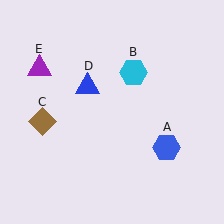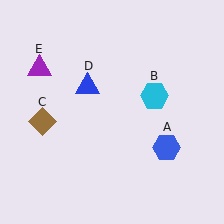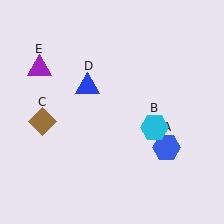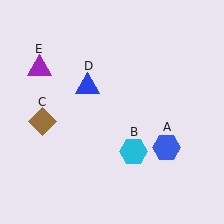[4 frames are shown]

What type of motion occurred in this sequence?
The cyan hexagon (object B) rotated clockwise around the center of the scene.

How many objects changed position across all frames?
1 object changed position: cyan hexagon (object B).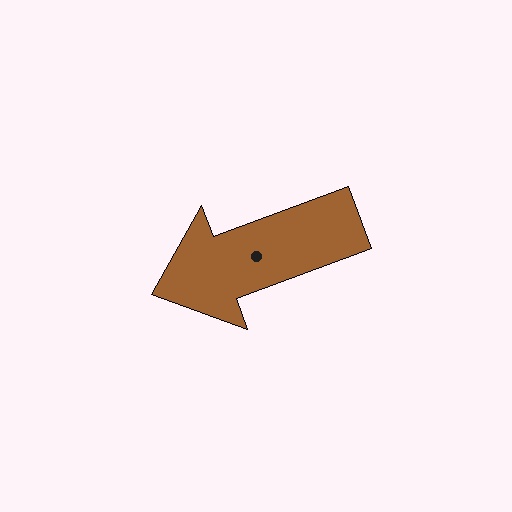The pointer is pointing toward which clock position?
Roughly 8 o'clock.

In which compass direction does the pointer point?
West.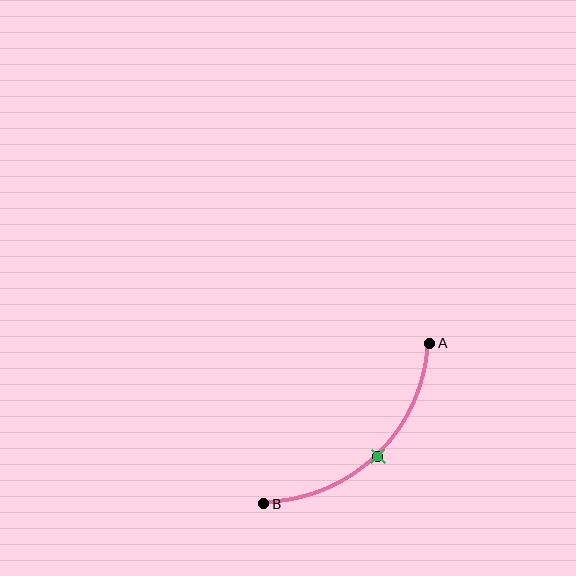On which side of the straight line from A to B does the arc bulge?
The arc bulges below and to the right of the straight line connecting A and B.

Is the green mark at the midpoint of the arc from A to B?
Yes. The green mark lies on the arc at equal arc-length from both A and B — it is the arc midpoint.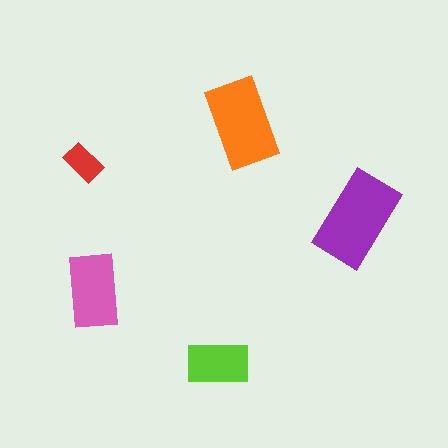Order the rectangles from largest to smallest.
the purple one, the orange one, the pink one, the lime one, the red one.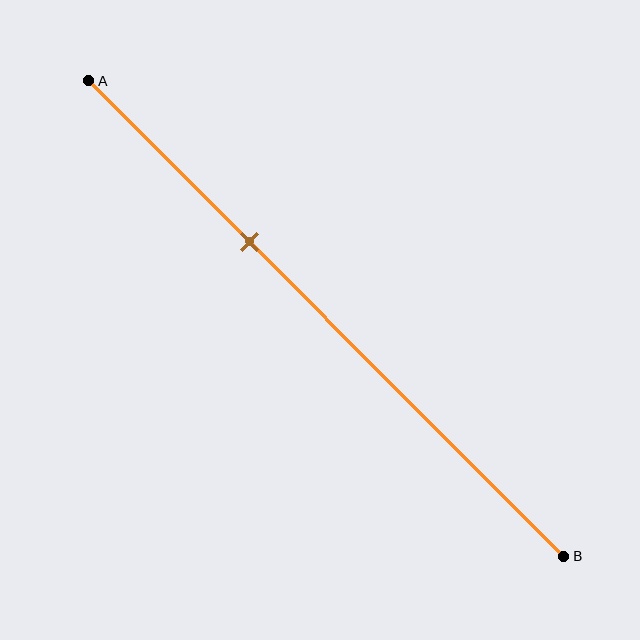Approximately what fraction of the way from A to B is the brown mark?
The brown mark is approximately 35% of the way from A to B.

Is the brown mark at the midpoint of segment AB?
No, the mark is at about 35% from A, not at the 50% midpoint.